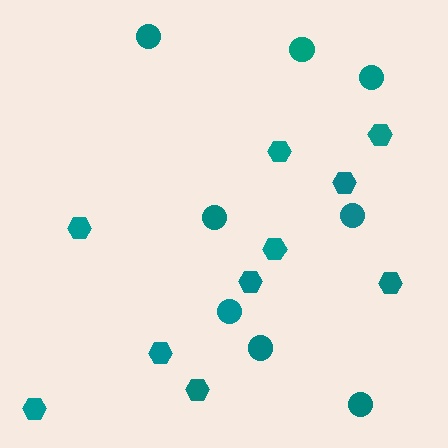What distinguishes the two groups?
There are 2 groups: one group of circles (8) and one group of hexagons (10).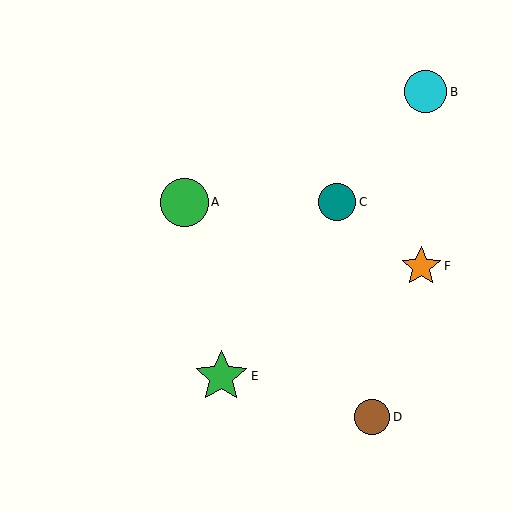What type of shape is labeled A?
Shape A is a green circle.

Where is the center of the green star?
The center of the green star is at (221, 377).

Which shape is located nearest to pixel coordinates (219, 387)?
The green star (labeled E) at (221, 377) is nearest to that location.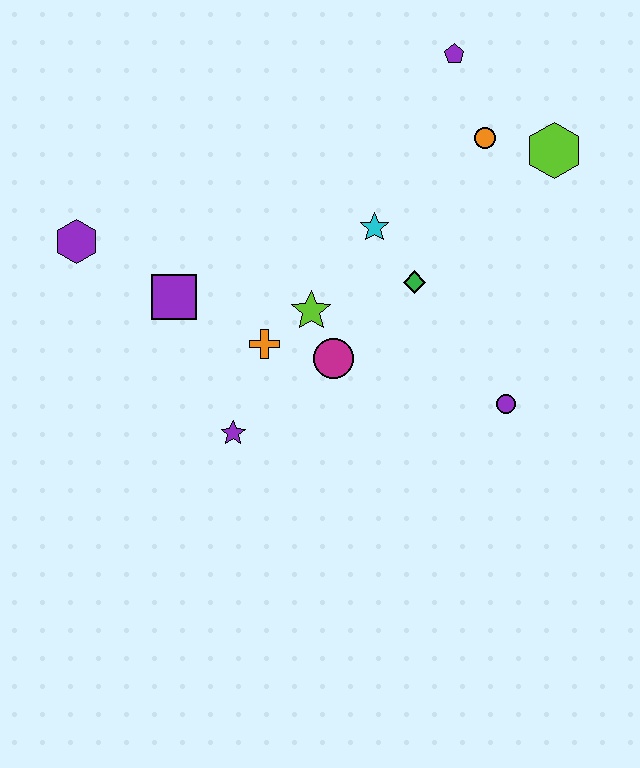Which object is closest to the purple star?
The orange cross is closest to the purple star.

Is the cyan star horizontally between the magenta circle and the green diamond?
Yes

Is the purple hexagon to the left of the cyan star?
Yes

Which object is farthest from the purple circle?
The purple hexagon is farthest from the purple circle.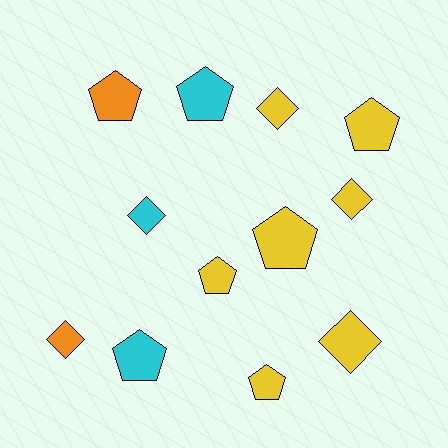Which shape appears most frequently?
Pentagon, with 7 objects.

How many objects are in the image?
There are 12 objects.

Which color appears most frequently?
Yellow, with 7 objects.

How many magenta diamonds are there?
There are no magenta diamonds.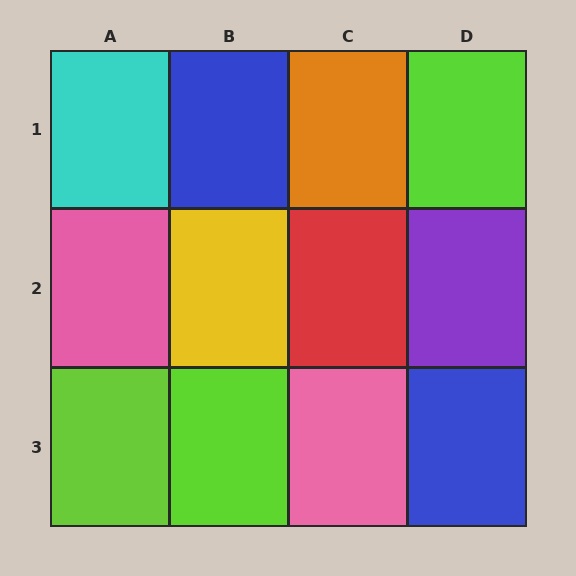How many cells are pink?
2 cells are pink.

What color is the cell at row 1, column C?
Orange.